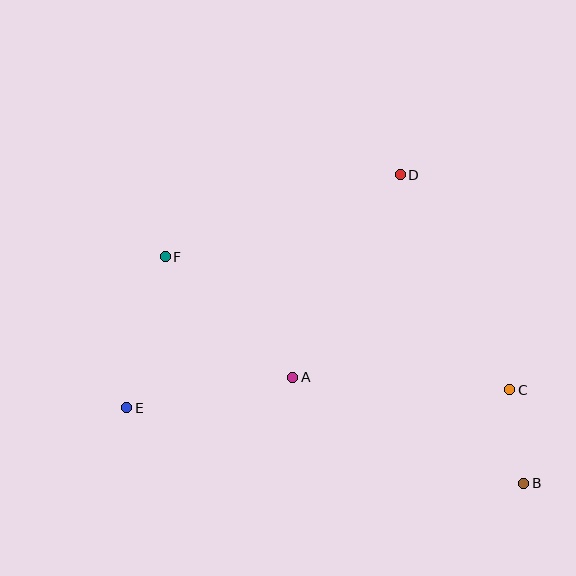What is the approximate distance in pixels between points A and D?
The distance between A and D is approximately 229 pixels.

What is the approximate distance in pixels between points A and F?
The distance between A and F is approximately 175 pixels.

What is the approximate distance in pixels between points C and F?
The distance between C and F is approximately 369 pixels.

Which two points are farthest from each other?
Points B and F are farthest from each other.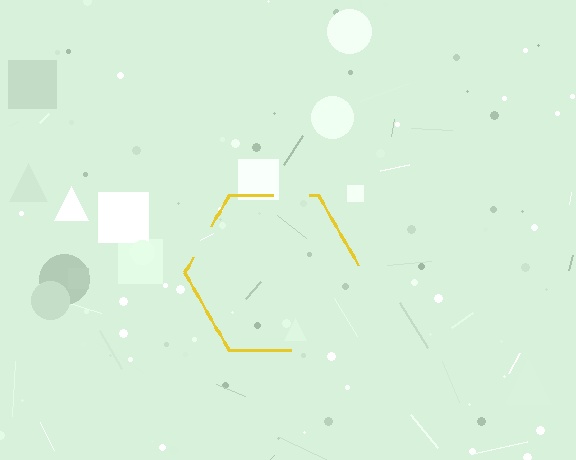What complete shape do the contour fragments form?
The contour fragments form a hexagon.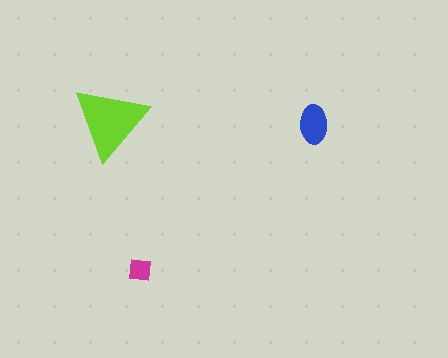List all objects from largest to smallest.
The lime triangle, the blue ellipse, the magenta square.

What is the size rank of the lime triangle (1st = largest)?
1st.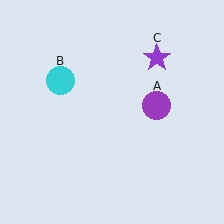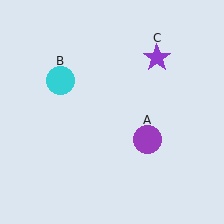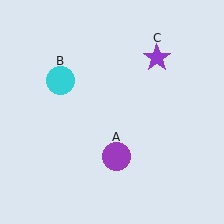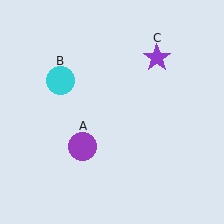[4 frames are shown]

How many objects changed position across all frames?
1 object changed position: purple circle (object A).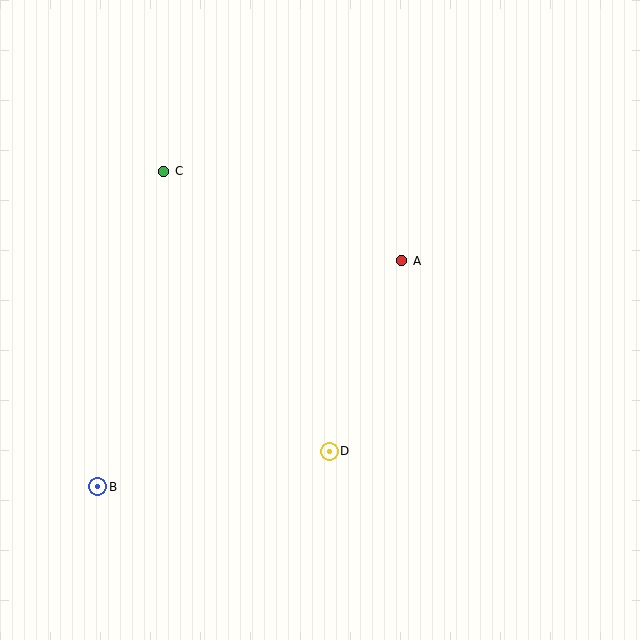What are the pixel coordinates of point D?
Point D is at (329, 451).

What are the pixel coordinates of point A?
Point A is at (402, 261).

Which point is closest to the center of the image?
Point A at (402, 261) is closest to the center.